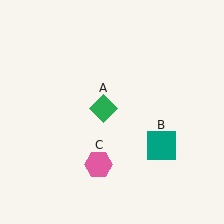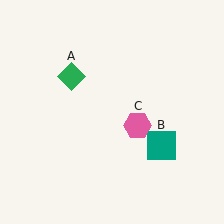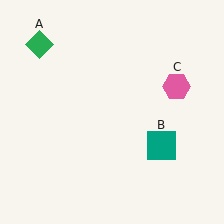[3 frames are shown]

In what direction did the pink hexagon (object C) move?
The pink hexagon (object C) moved up and to the right.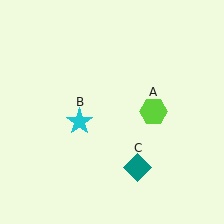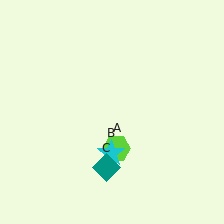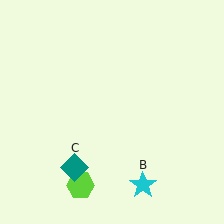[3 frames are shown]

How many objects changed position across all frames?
3 objects changed position: lime hexagon (object A), cyan star (object B), teal diamond (object C).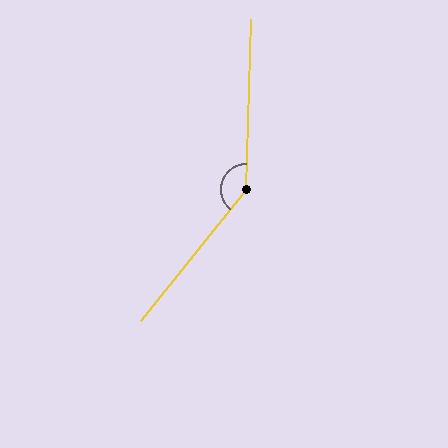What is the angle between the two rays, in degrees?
Approximately 143 degrees.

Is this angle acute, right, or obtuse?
It is obtuse.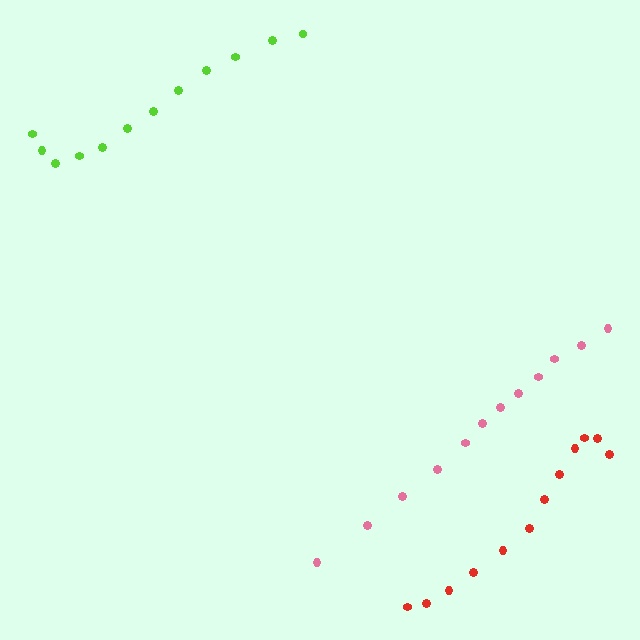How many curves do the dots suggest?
There are 3 distinct paths.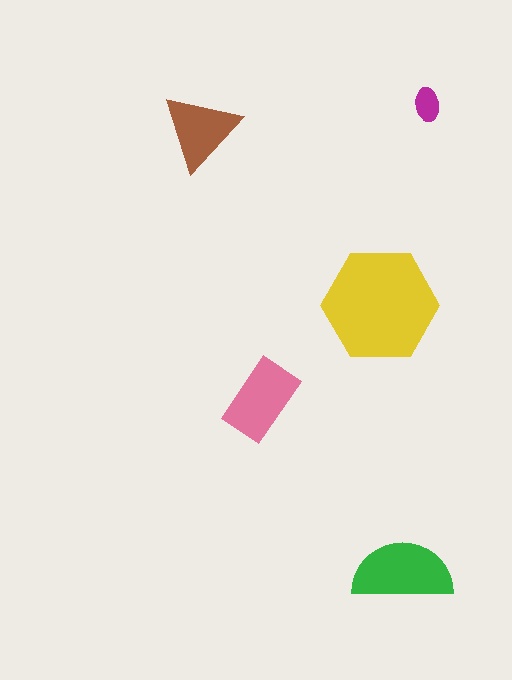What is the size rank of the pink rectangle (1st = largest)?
3rd.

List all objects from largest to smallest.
The yellow hexagon, the green semicircle, the pink rectangle, the brown triangle, the magenta ellipse.